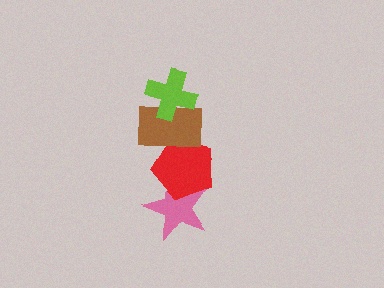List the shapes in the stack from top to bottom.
From top to bottom: the lime cross, the brown rectangle, the red pentagon, the pink star.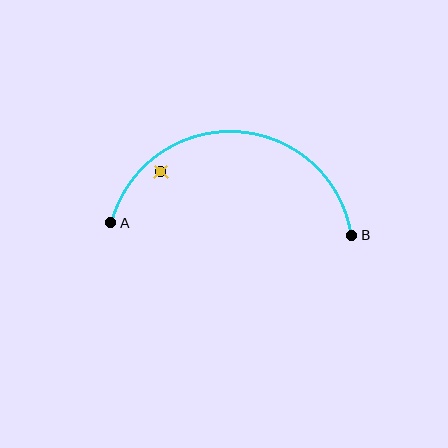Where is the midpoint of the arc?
The arc midpoint is the point on the curve farthest from the straight line joining A and B. It sits above that line.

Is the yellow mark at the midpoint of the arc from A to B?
No — the yellow mark does not lie on the arc at all. It sits slightly inside the curve.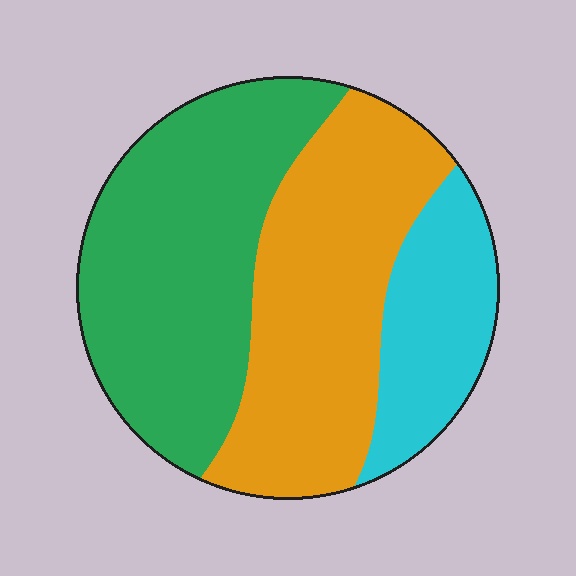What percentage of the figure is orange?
Orange covers about 40% of the figure.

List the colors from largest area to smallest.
From largest to smallest: green, orange, cyan.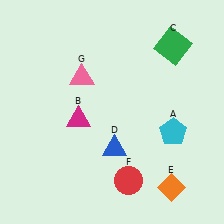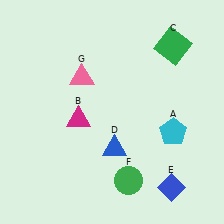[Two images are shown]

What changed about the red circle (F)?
In Image 1, F is red. In Image 2, it changed to green.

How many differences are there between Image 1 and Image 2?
There are 2 differences between the two images.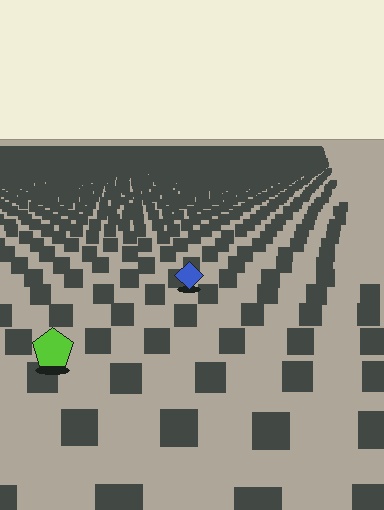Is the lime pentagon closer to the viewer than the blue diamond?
Yes. The lime pentagon is closer — you can tell from the texture gradient: the ground texture is coarser near it.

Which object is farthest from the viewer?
The blue diamond is farthest from the viewer. It appears smaller and the ground texture around it is denser.